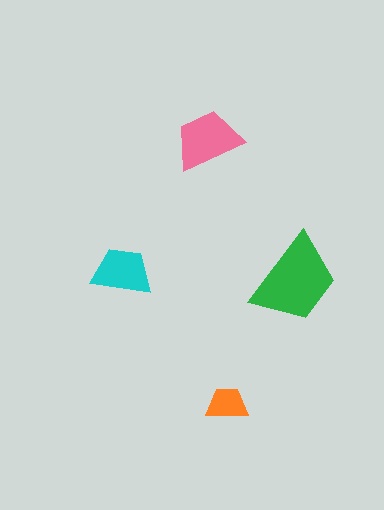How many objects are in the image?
There are 4 objects in the image.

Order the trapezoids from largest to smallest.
the green one, the pink one, the cyan one, the orange one.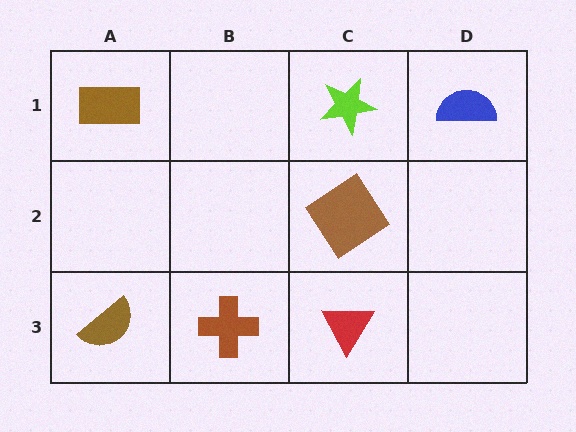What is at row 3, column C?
A red triangle.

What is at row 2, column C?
A brown diamond.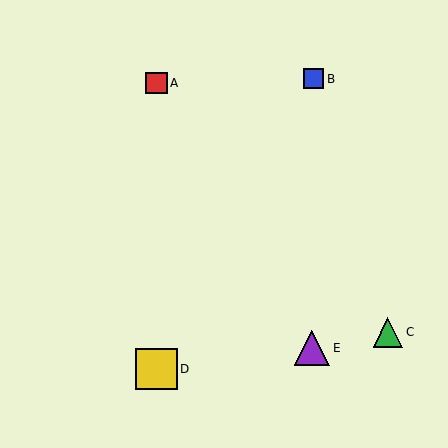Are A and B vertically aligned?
No, A is at x≈157 and B is at x≈313.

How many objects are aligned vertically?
2 objects (A, D) are aligned vertically.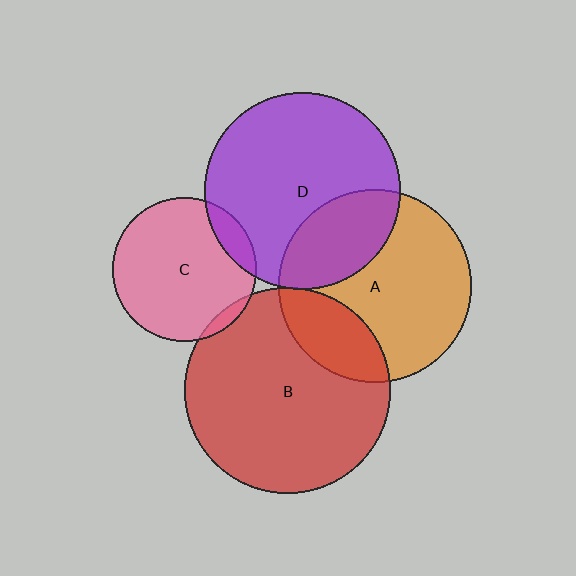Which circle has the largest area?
Circle B (red).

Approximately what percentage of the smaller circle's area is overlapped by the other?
Approximately 5%.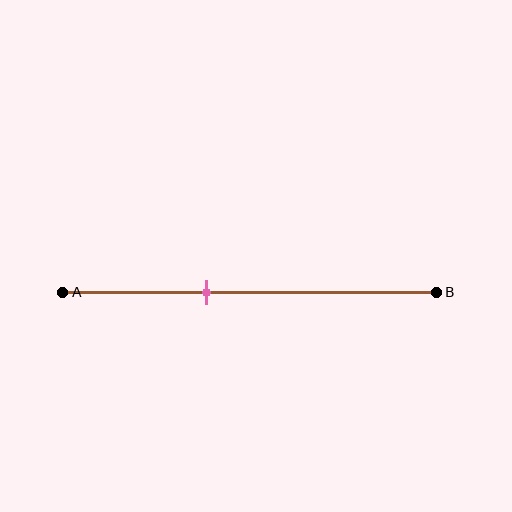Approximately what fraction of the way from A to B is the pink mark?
The pink mark is approximately 40% of the way from A to B.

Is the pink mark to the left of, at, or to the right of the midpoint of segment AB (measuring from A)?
The pink mark is to the left of the midpoint of segment AB.